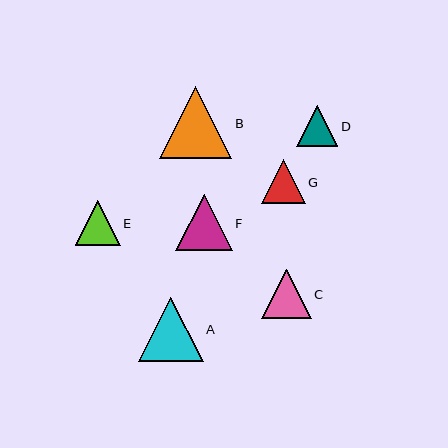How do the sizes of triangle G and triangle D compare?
Triangle G and triangle D are approximately the same size.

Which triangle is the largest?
Triangle B is the largest with a size of approximately 72 pixels.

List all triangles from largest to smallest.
From largest to smallest: B, A, F, C, E, G, D.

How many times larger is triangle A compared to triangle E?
Triangle A is approximately 1.4 times the size of triangle E.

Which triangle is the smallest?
Triangle D is the smallest with a size of approximately 41 pixels.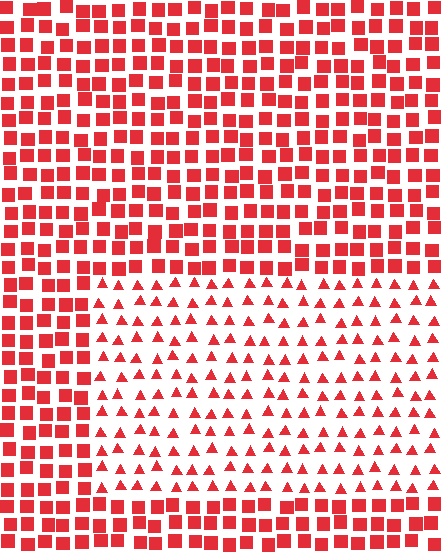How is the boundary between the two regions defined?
The boundary is defined by a change in element shape: triangles inside vs. squares outside. All elements share the same color and spacing.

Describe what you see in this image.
The image is filled with small red elements arranged in a uniform grid. A rectangle-shaped region contains triangles, while the surrounding area contains squares. The boundary is defined purely by the change in element shape.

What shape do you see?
I see a rectangle.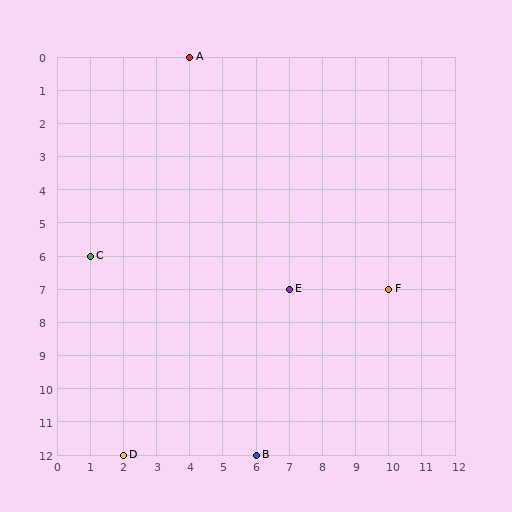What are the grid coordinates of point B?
Point B is at grid coordinates (6, 12).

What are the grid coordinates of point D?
Point D is at grid coordinates (2, 12).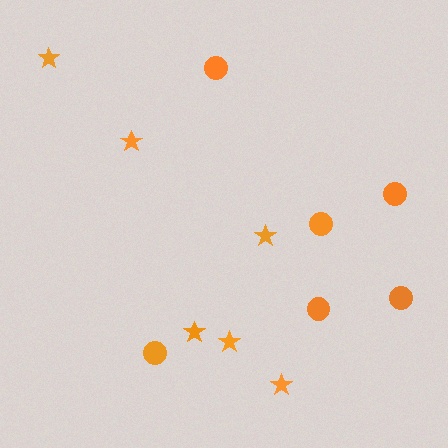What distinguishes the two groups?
There are 2 groups: one group of stars (6) and one group of circles (6).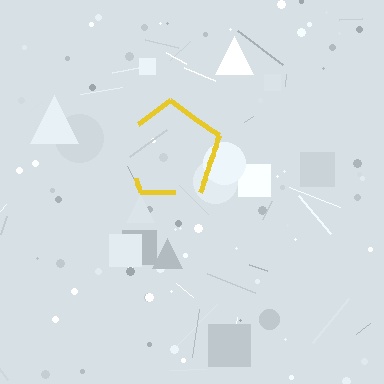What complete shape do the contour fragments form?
The contour fragments form a pentagon.